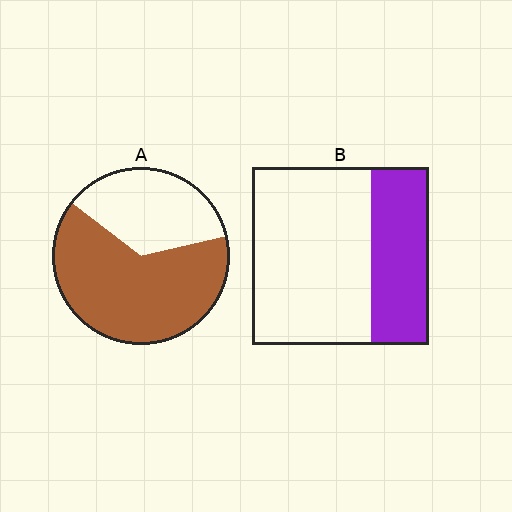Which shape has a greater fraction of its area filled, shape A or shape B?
Shape A.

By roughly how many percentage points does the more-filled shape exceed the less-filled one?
By roughly 30 percentage points (A over B).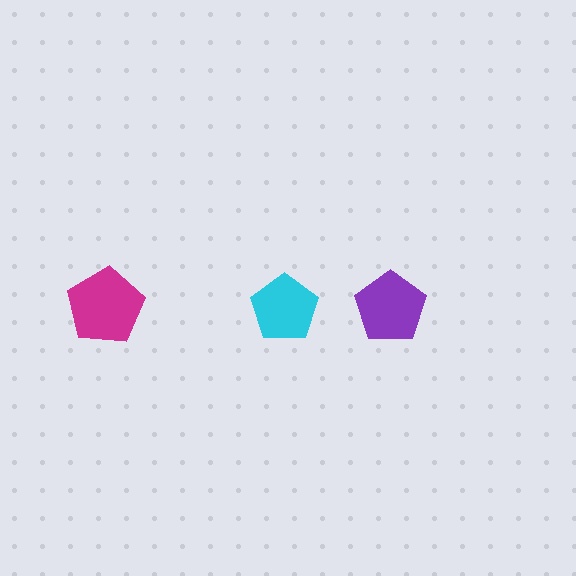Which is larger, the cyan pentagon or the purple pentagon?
The purple one.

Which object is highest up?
The magenta pentagon is topmost.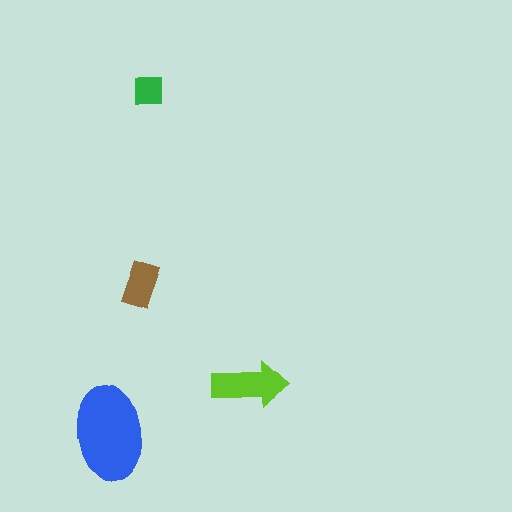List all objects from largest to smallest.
The blue ellipse, the lime arrow, the brown rectangle, the green square.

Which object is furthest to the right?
The lime arrow is rightmost.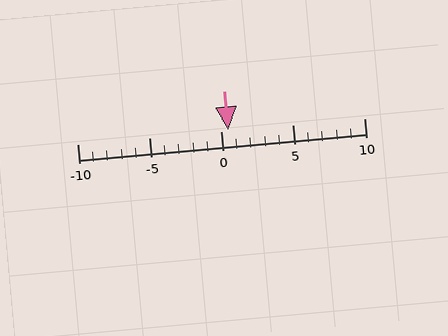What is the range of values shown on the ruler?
The ruler shows values from -10 to 10.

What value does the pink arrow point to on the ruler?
The pink arrow points to approximately 0.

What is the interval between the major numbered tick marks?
The major tick marks are spaced 5 units apart.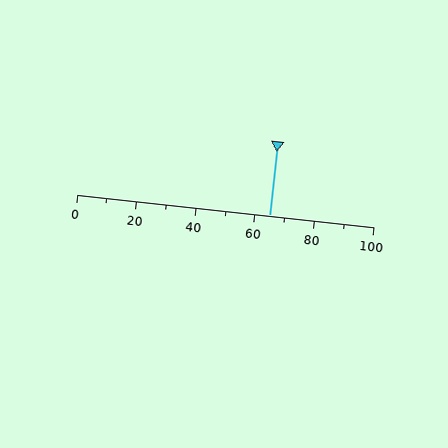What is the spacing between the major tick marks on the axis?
The major ticks are spaced 20 apart.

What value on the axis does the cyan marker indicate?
The marker indicates approximately 65.